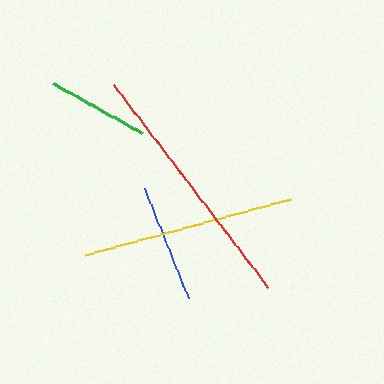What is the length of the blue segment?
The blue segment is approximately 118 pixels long.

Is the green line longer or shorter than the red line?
The red line is longer than the green line.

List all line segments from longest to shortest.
From longest to shortest: red, yellow, blue, green.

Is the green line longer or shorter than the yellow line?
The yellow line is longer than the green line.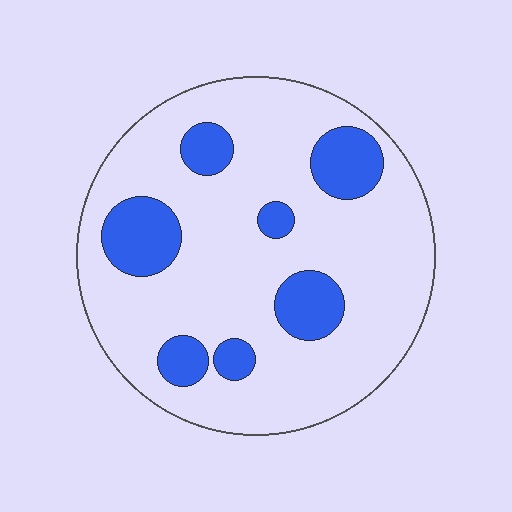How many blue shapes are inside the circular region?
7.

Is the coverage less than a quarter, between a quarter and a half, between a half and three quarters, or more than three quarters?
Less than a quarter.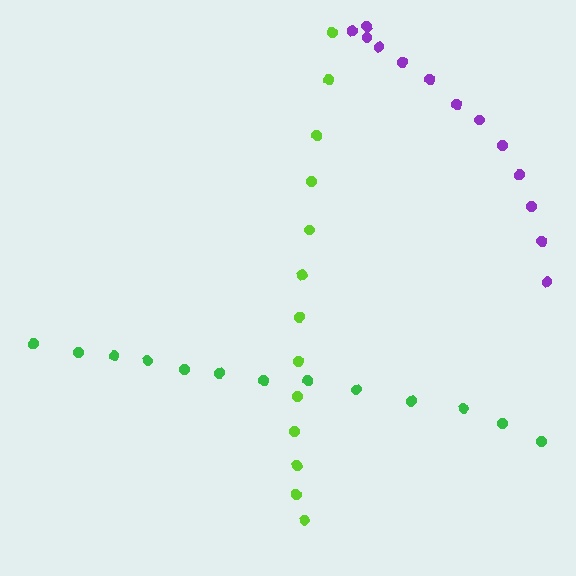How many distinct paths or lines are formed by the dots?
There are 3 distinct paths.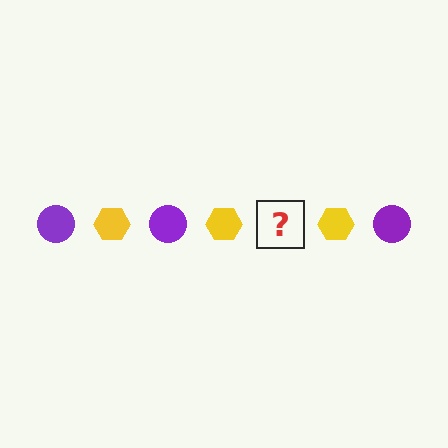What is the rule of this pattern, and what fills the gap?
The rule is that the pattern alternates between purple circle and yellow hexagon. The gap should be filled with a purple circle.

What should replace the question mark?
The question mark should be replaced with a purple circle.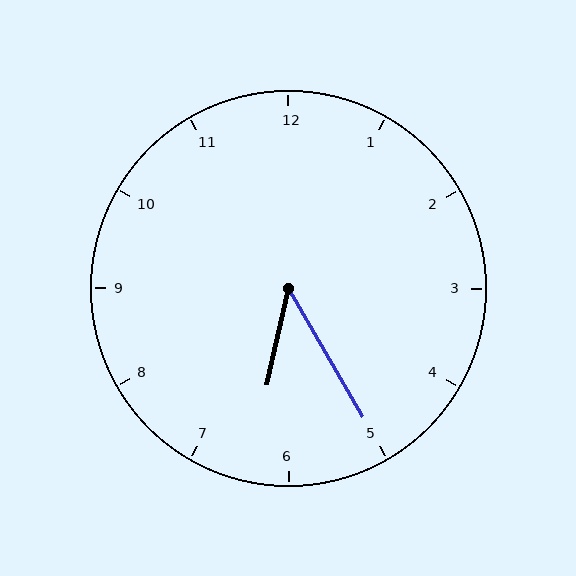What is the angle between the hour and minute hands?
Approximately 42 degrees.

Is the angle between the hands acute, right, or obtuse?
It is acute.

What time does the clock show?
6:25.